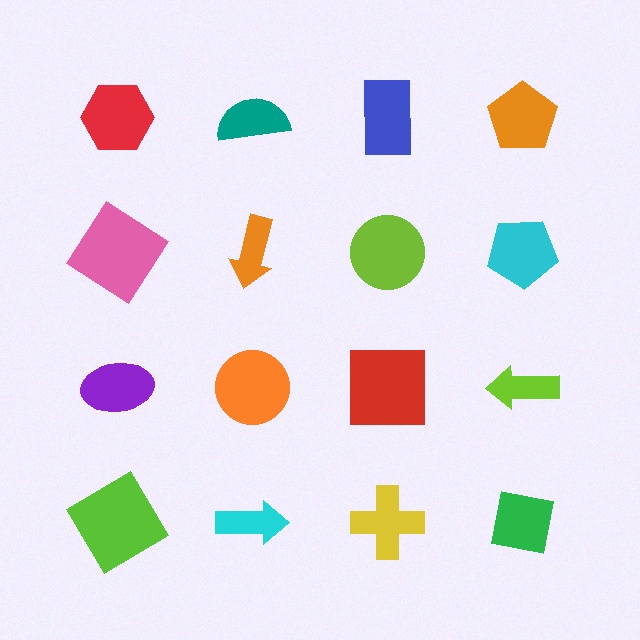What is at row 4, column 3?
A yellow cross.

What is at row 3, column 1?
A purple ellipse.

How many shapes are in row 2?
4 shapes.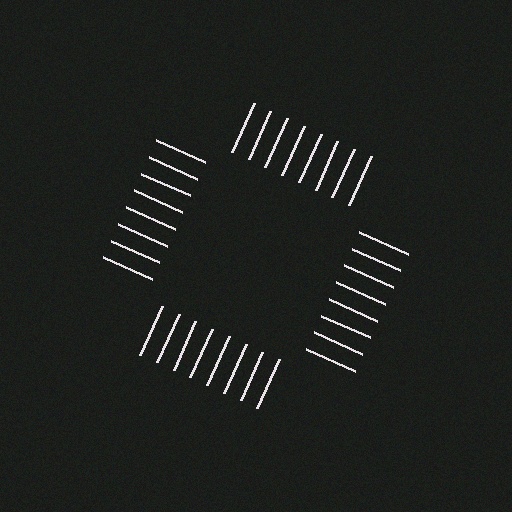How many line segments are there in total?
32 — 8 along each of the 4 edges.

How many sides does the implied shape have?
4 sides — the line-ends trace a square.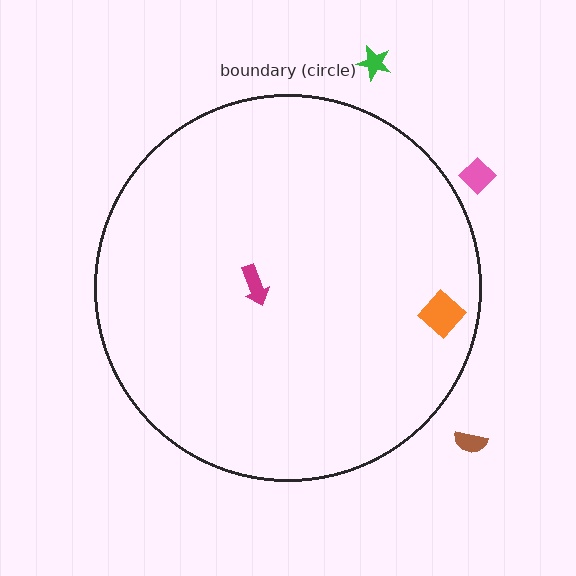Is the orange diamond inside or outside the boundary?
Inside.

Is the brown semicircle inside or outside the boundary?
Outside.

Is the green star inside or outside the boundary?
Outside.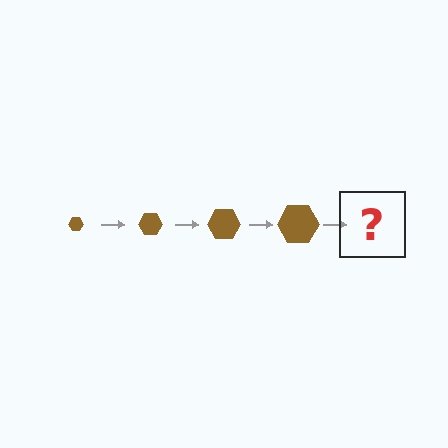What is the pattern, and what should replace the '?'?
The pattern is that the hexagon gets progressively larger each step. The '?' should be a brown hexagon, larger than the previous one.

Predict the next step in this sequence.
The next step is a brown hexagon, larger than the previous one.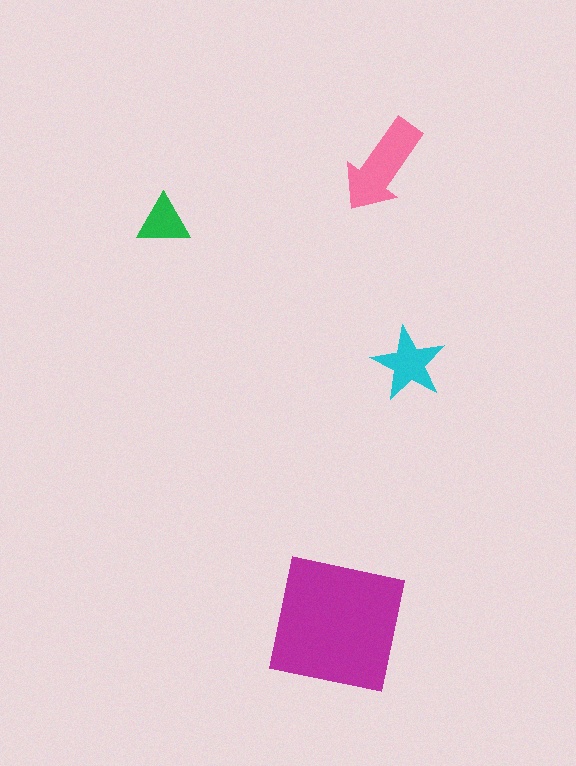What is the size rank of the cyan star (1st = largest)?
3rd.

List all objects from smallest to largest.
The green triangle, the cyan star, the pink arrow, the magenta square.